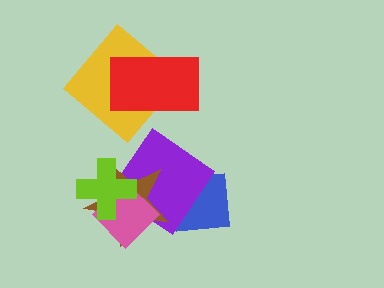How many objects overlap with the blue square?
1 object overlaps with the blue square.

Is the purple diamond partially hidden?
Yes, it is partially covered by another shape.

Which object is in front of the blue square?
The purple diamond is in front of the blue square.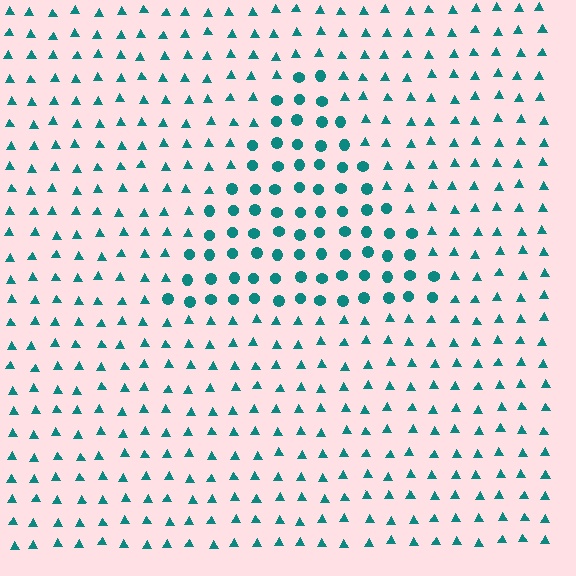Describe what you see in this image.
The image is filled with small teal elements arranged in a uniform grid. A triangle-shaped region contains circles, while the surrounding area contains triangles. The boundary is defined purely by the change in element shape.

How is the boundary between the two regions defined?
The boundary is defined by a change in element shape: circles inside vs. triangles outside. All elements share the same color and spacing.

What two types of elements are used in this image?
The image uses circles inside the triangle region and triangles outside it.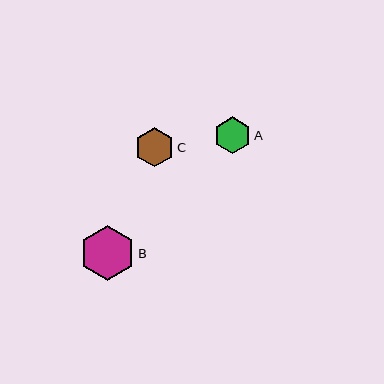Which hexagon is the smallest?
Hexagon A is the smallest with a size of approximately 37 pixels.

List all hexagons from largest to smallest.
From largest to smallest: B, C, A.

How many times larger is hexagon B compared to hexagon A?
Hexagon B is approximately 1.5 times the size of hexagon A.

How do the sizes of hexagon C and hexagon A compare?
Hexagon C and hexagon A are approximately the same size.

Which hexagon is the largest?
Hexagon B is the largest with a size of approximately 55 pixels.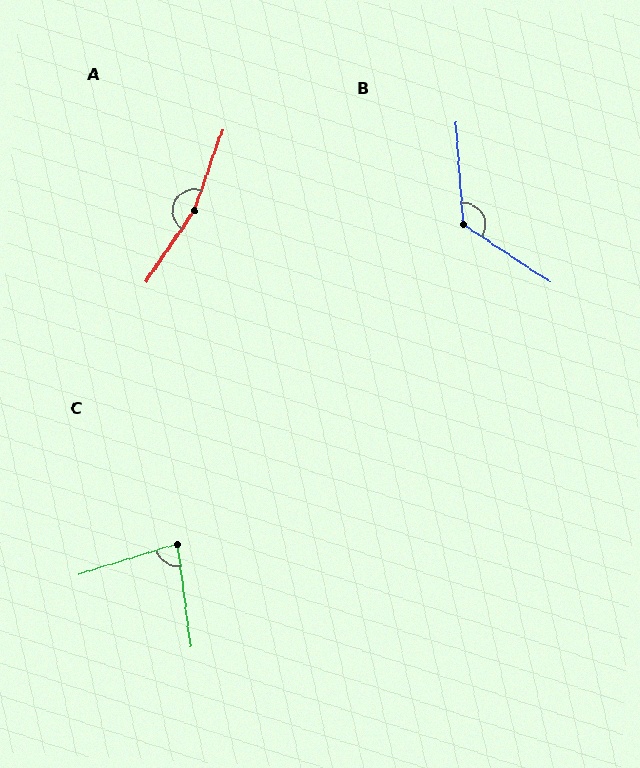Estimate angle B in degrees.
Approximately 128 degrees.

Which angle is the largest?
A, at approximately 165 degrees.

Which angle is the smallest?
C, at approximately 80 degrees.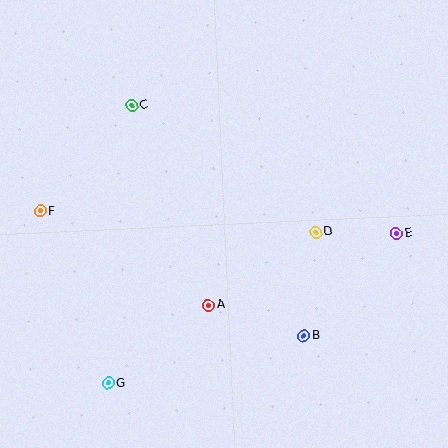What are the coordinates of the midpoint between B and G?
The midpoint between B and G is at (206, 359).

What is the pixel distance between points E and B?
The distance between E and B is 138 pixels.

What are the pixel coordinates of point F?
Point F is at (40, 211).